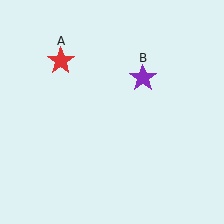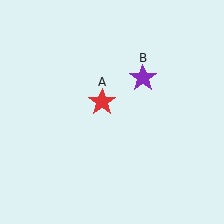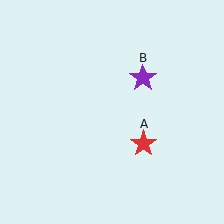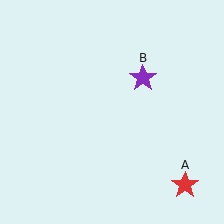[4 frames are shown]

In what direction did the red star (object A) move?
The red star (object A) moved down and to the right.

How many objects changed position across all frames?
1 object changed position: red star (object A).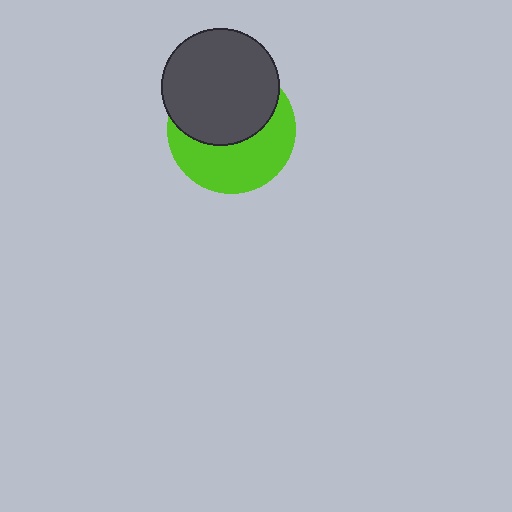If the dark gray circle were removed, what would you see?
You would see the complete lime circle.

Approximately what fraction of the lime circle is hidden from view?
Roughly 51% of the lime circle is hidden behind the dark gray circle.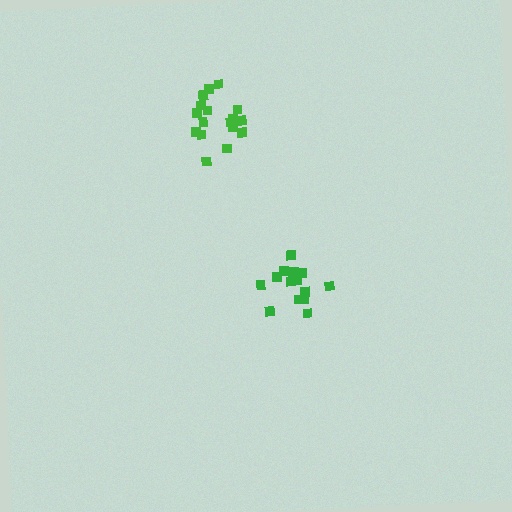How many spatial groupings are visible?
There are 2 spatial groupings.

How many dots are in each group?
Group 1: 15 dots, Group 2: 17 dots (32 total).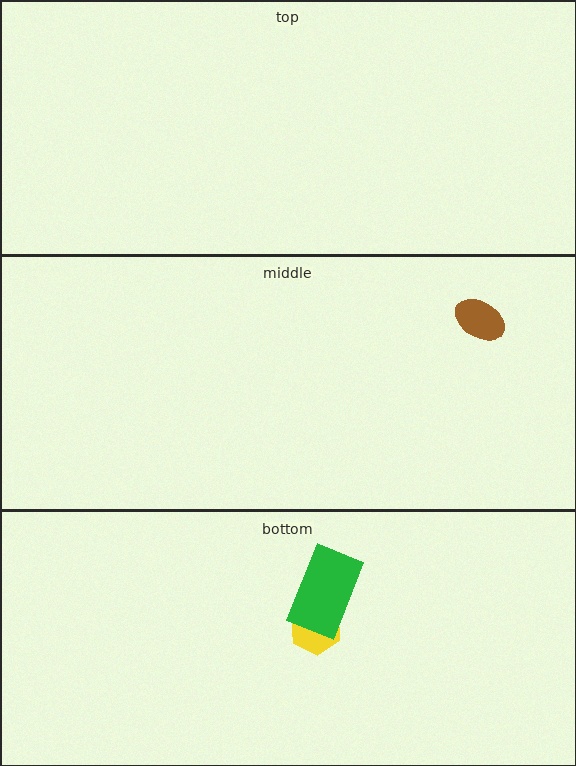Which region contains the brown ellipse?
The middle region.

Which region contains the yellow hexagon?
The bottom region.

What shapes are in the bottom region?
The yellow hexagon, the green rectangle.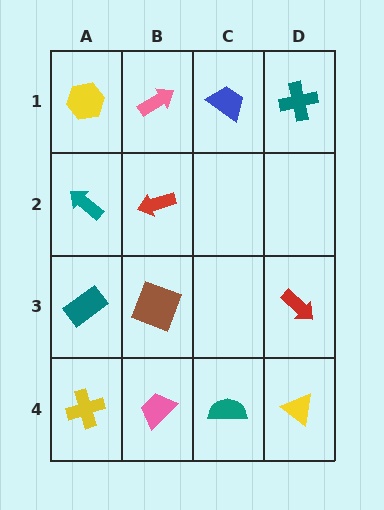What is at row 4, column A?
A yellow cross.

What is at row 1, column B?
A pink arrow.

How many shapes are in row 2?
2 shapes.